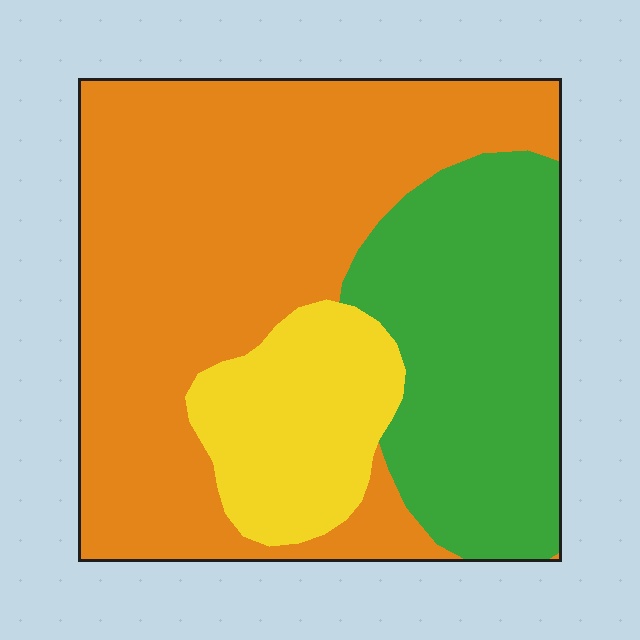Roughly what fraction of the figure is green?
Green covers roughly 30% of the figure.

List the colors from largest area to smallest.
From largest to smallest: orange, green, yellow.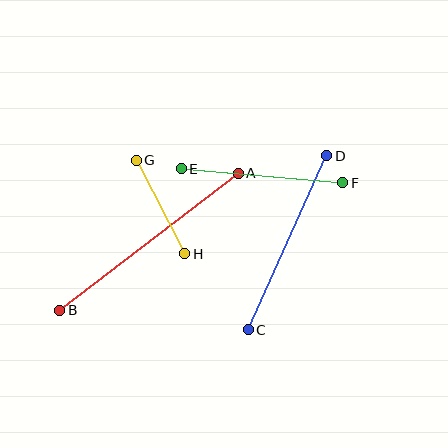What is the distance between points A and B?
The distance is approximately 225 pixels.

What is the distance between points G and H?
The distance is approximately 106 pixels.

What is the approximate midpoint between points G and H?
The midpoint is at approximately (161, 207) pixels.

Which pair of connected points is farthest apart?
Points A and B are farthest apart.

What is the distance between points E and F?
The distance is approximately 162 pixels.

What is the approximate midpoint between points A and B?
The midpoint is at approximately (149, 242) pixels.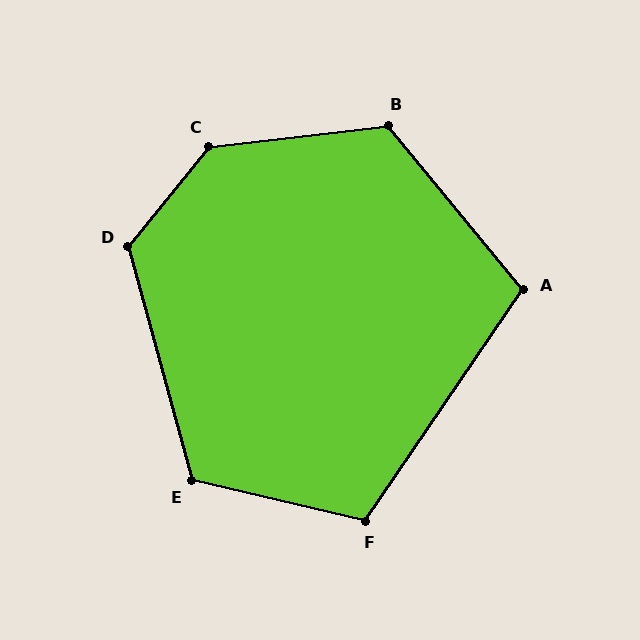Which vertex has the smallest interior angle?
A, at approximately 106 degrees.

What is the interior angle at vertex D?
Approximately 126 degrees (obtuse).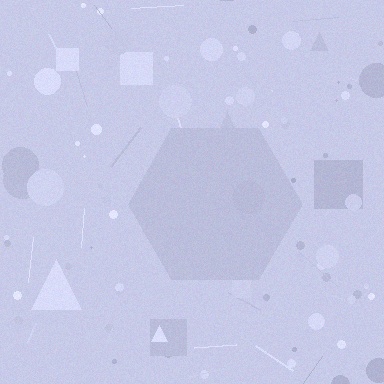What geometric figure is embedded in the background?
A hexagon is embedded in the background.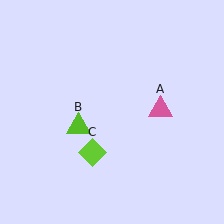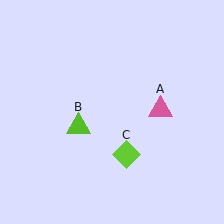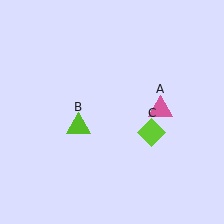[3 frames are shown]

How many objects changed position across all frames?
1 object changed position: lime diamond (object C).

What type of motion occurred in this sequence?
The lime diamond (object C) rotated counterclockwise around the center of the scene.